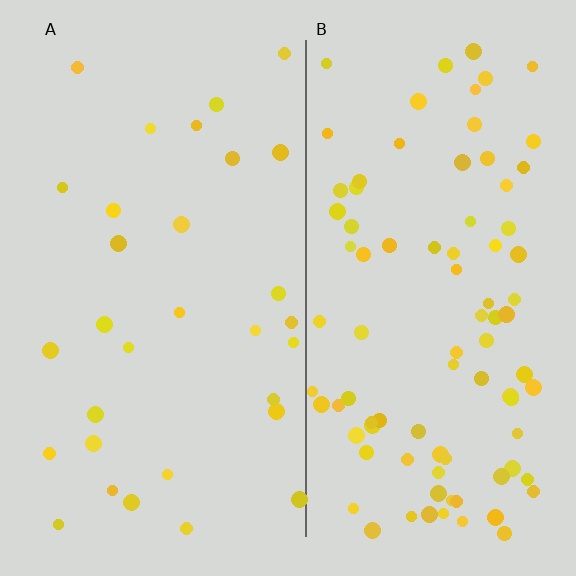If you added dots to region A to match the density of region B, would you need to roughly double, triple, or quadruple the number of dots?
Approximately triple.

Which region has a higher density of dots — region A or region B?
B (the right).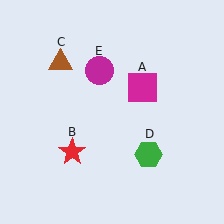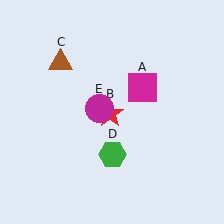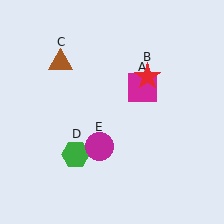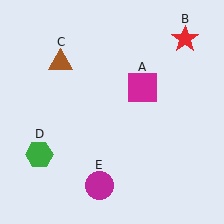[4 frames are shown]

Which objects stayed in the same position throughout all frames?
Magenta square (object A) and brown triangle (object C) remained stationary.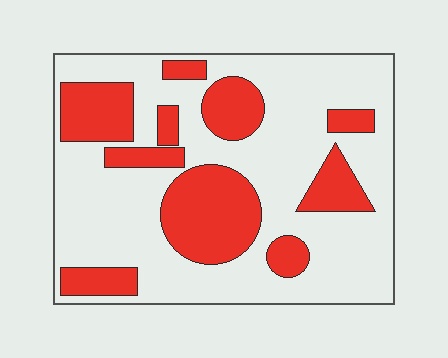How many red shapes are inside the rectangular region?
10.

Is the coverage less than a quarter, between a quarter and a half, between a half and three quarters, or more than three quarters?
Between a quarter and a half.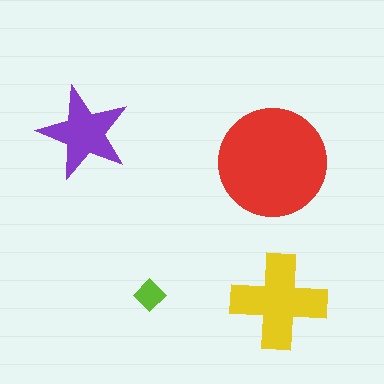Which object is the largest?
The red circle.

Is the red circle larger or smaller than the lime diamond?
Larger.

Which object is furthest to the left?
The purple star is leftmost.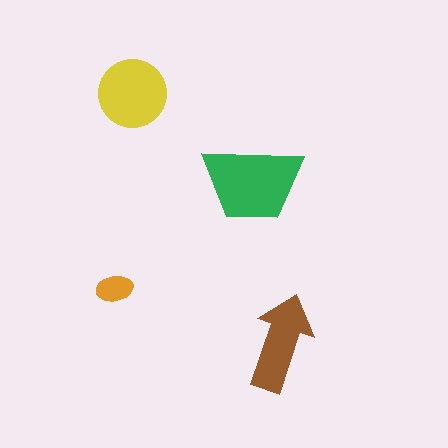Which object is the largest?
The green trapezoid.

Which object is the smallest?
The orange ellipse.